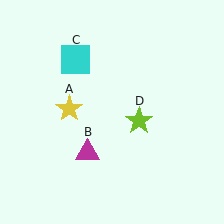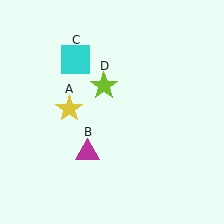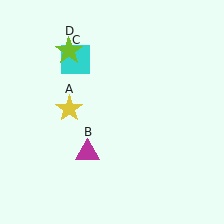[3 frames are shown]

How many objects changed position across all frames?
1 object changed position: lime star (object D).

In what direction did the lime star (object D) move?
The lime star (object D) moved up and to the left.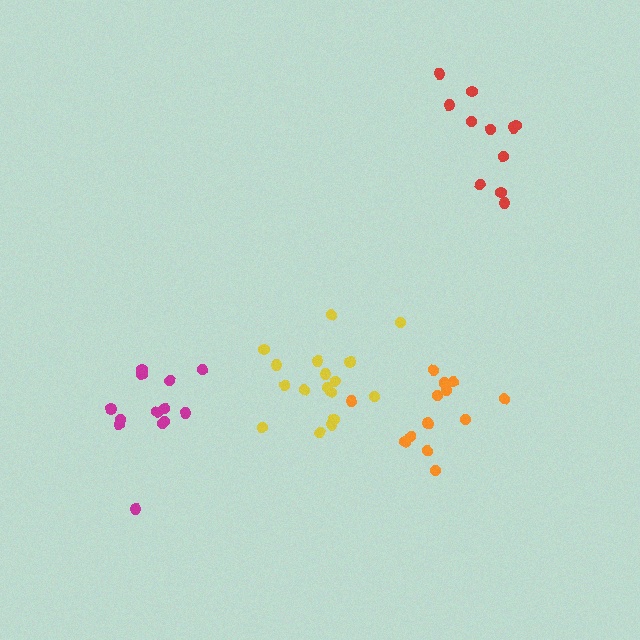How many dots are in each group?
Group 1: 11 dots, Group 2: 13 dots, Group 3: 13 dots, Group 4: 17 dots (54 total).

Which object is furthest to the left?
The magenta cluster is leftmost.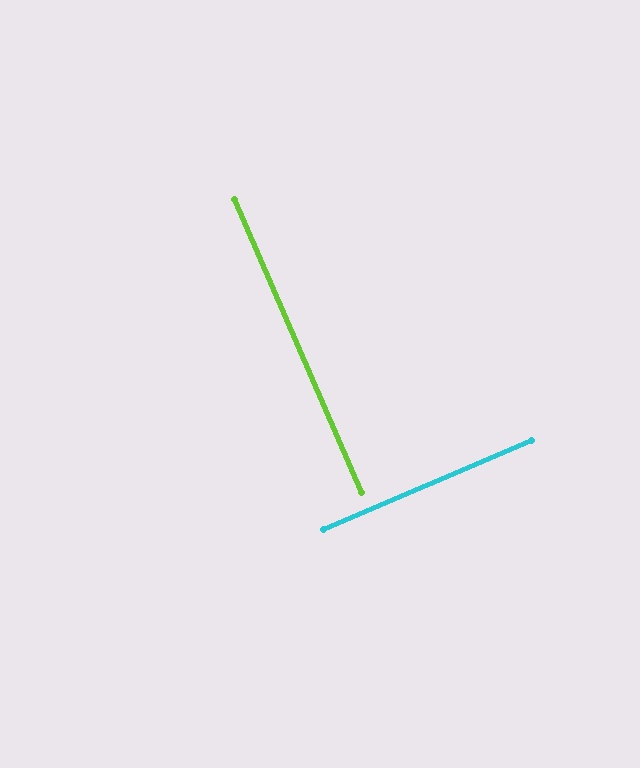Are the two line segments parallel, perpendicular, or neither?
Perpendicular — they meet at approximately 90°.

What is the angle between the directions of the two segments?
Approximately 90 degrees.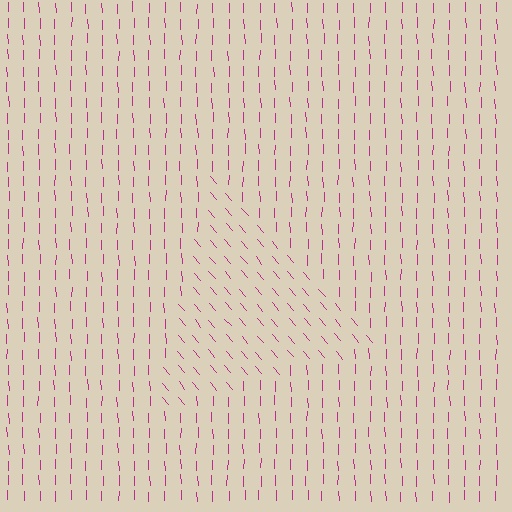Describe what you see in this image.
The image is filled with small magenta line segments. A triangle region in the image has lines oriented differently from the surrounding lines, creating a visible texture boundary.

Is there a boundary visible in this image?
Yes, there is a texture boundary formed by a change in line orientation.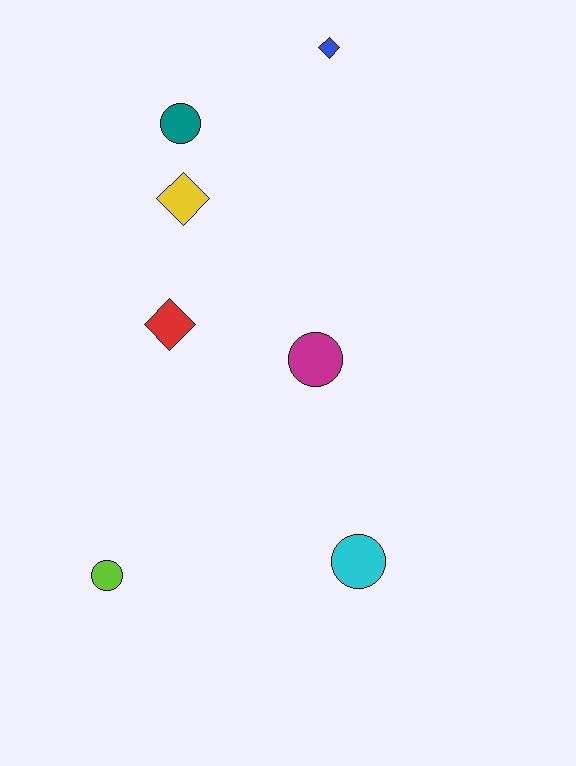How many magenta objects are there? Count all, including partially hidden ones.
There is 1 magenta object.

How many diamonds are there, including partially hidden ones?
There are 3 diamonds.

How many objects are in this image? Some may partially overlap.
There are 7 objects.